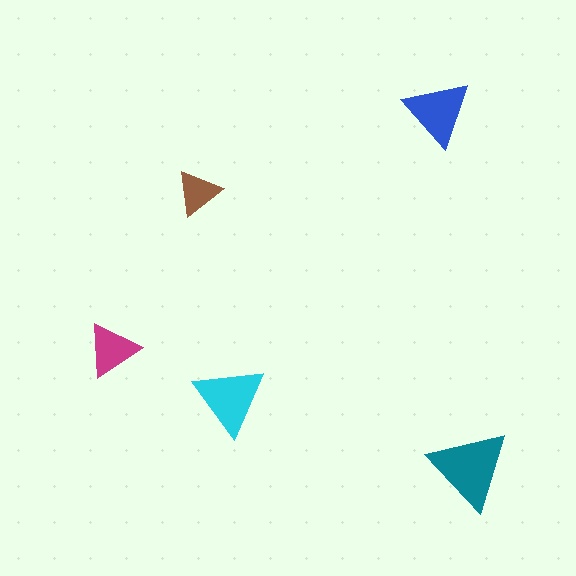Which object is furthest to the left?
The magenta triangle is leftmost.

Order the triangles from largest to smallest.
the teal one, the cyan one, the blue one, the magenta one, the brown one.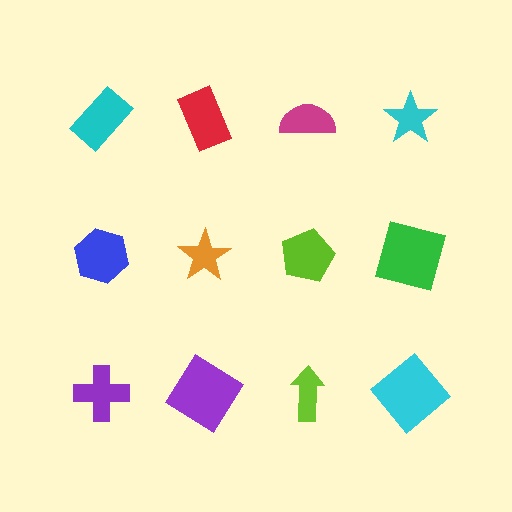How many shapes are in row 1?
4 shapes.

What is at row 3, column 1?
A purple cross.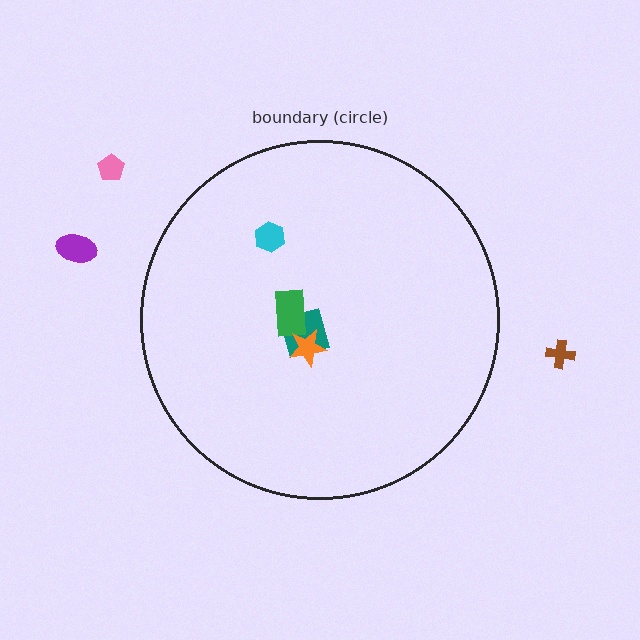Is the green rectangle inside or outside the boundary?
Inside.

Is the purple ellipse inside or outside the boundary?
Outside.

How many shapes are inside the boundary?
4 inside, 3 outside.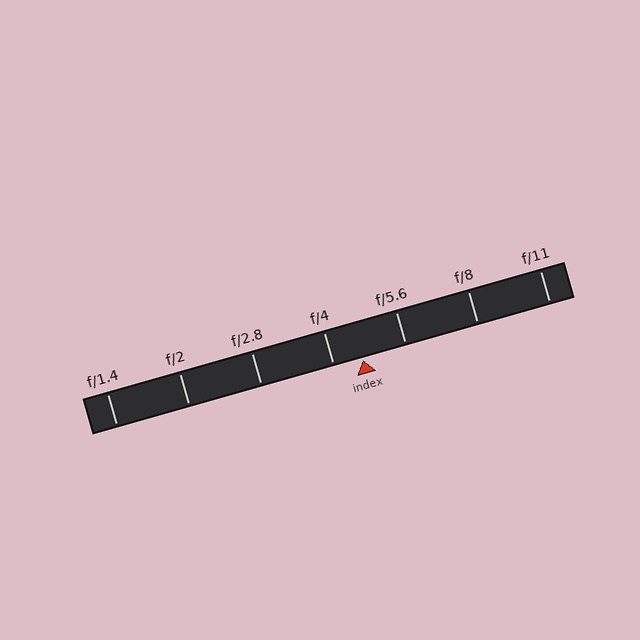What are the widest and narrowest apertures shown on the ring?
The widest aperture shown is f/1.4 and the narrowest is f/11.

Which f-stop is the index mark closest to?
The index mark is closest to f/4.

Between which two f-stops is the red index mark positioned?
The index mark is between f/4 and f/5.6.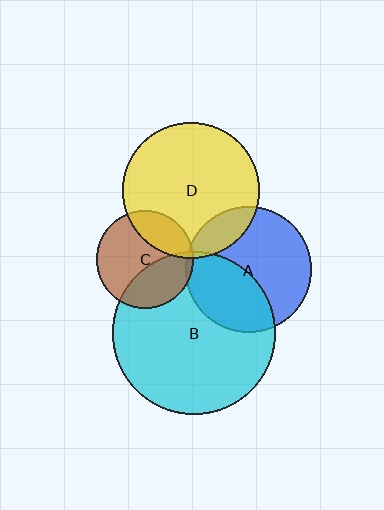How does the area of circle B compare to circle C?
Approximately 2.8 times.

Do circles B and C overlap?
Yes.